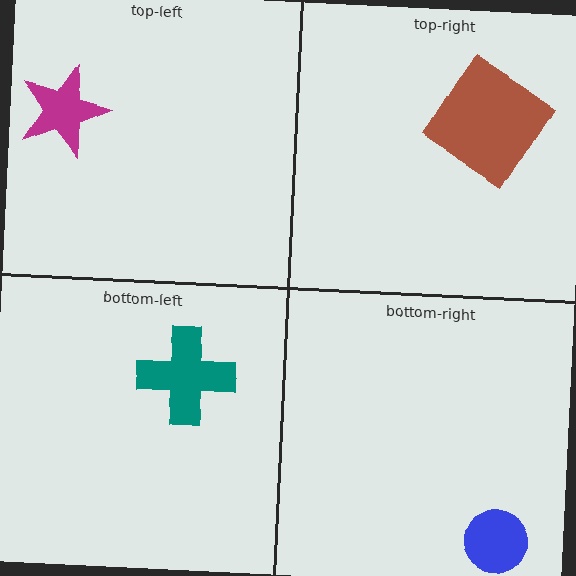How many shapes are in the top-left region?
1.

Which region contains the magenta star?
The top-left region.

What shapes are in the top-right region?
The brown diamond.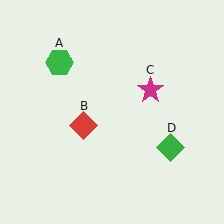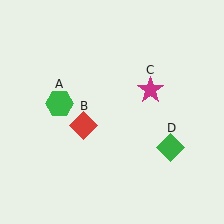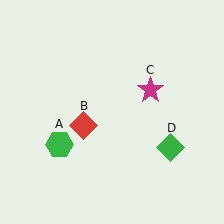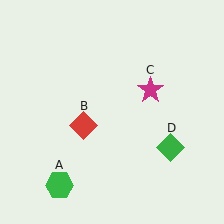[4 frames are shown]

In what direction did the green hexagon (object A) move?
The green hexagon (object A) moved down.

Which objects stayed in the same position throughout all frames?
Red diamond (object B) and magenta star (object C) and green diamond (object D) remained stationary.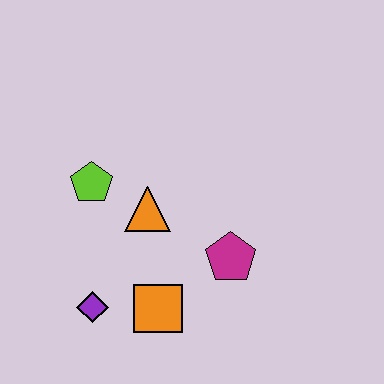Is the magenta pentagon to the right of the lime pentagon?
Yes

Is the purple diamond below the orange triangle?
Yes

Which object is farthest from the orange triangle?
The purple diamond is farthest from the orange triangle.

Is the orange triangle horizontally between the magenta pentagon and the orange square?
No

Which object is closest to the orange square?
The purple diamond is closest to the orange square.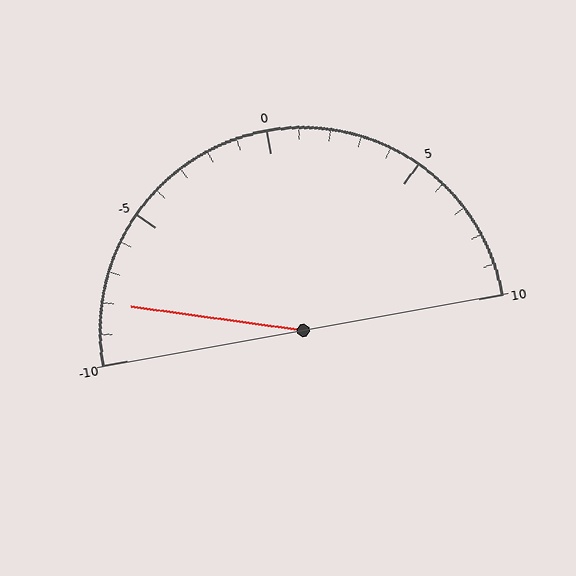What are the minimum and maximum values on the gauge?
The gauge ranges from -10 to 10.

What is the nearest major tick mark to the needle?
The nearest major tick mark is -10.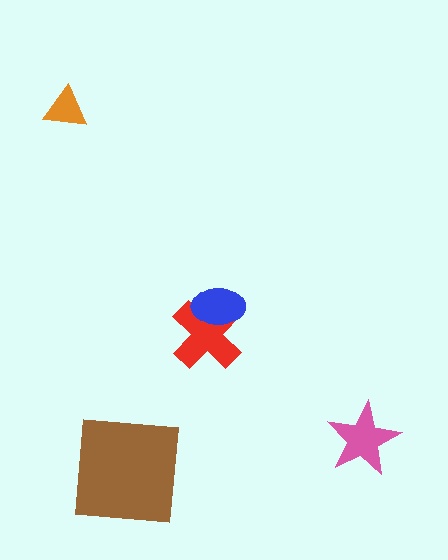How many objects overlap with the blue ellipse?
1 object overlaps with the blue ellipse.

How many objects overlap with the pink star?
0 objects overlap with the pink star.